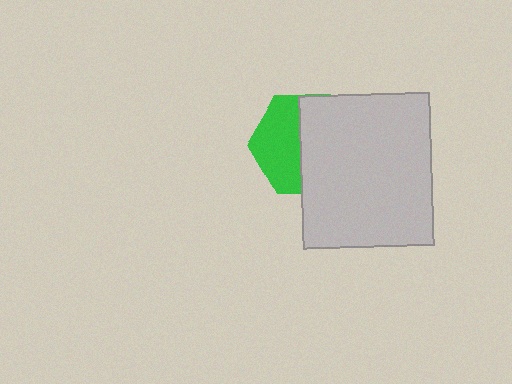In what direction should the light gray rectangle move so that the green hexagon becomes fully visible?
The light gray rectangle should move right. That is the shortest direction to clear the overlap and leave the green hexagon fully visible.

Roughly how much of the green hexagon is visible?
About half of it is visible (roughly 46%).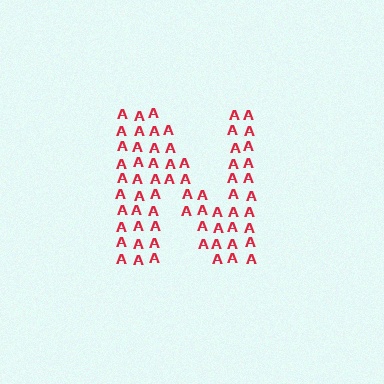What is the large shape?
The large shape is the letter N.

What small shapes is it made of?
It is made of small letter A's.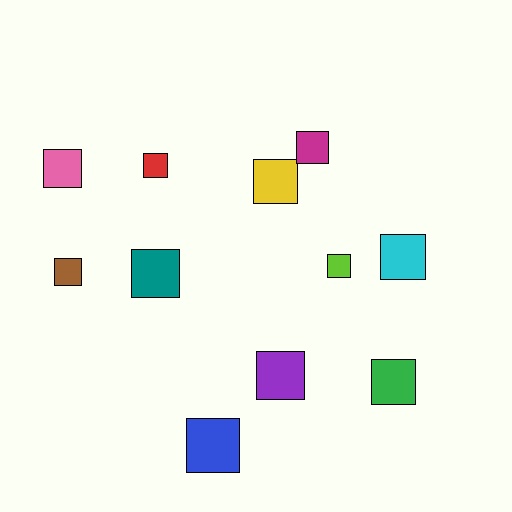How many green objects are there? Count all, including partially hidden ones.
There is 1 green object.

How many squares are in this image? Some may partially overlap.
There are 11 squares.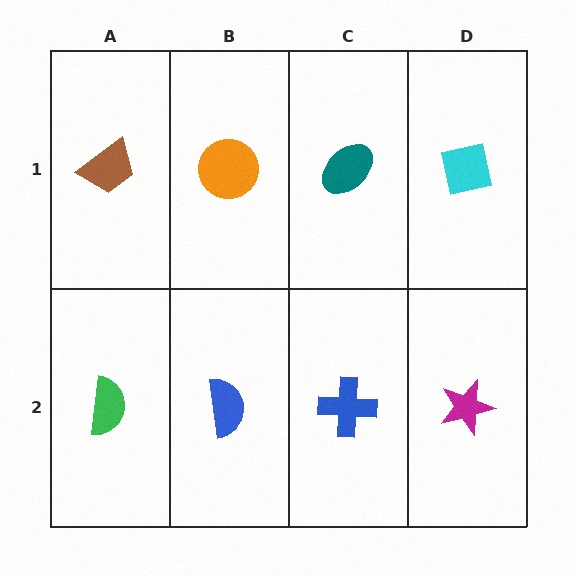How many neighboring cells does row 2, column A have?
2.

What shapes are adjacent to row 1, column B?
A blue semicircle (row 2, column B), a brown trapezoid (row 1, column A), a teal ellipse (row 1, column C).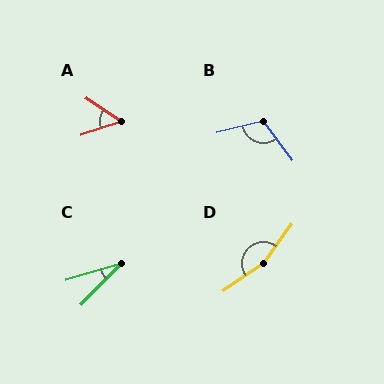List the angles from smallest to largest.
C (29°), A (51°), B (112°), D (160°).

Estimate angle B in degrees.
Approximately 112 degrees.